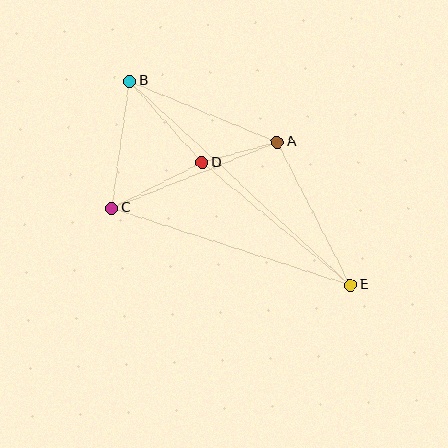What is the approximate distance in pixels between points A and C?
The distance between A and C is approximately 178 pixels.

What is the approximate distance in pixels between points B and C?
The distance between B and C is approximately 128 pixels.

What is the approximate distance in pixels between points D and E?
The distance between D and E is approximately 192 pixels.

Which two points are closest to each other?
Points A and D are closest to each other.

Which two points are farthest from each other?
Points B and E are farthest from each other.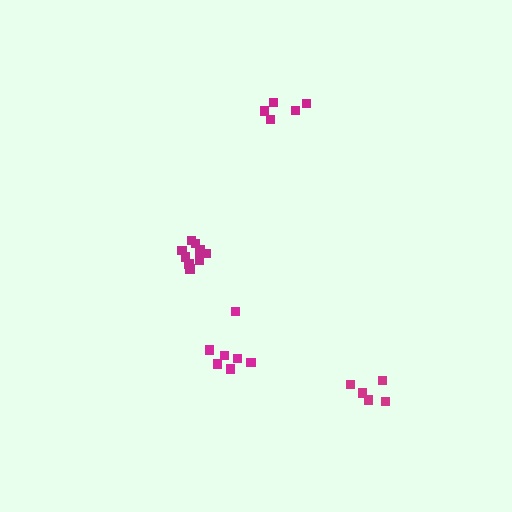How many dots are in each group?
Group 1: 5 dots, Group 2: 7 dots, Group 3: 5 dots, Group 4: 11 dots (28 total).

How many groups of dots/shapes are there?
There are 4 groups.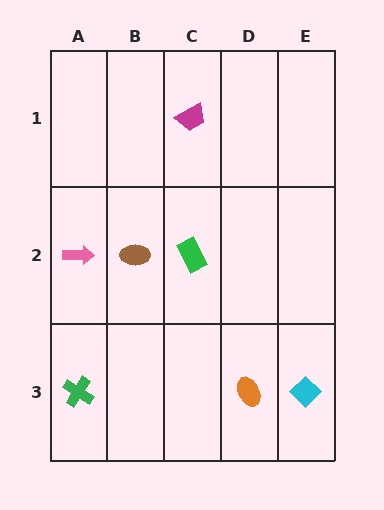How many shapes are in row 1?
1 shape.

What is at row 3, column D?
An orange ellipse.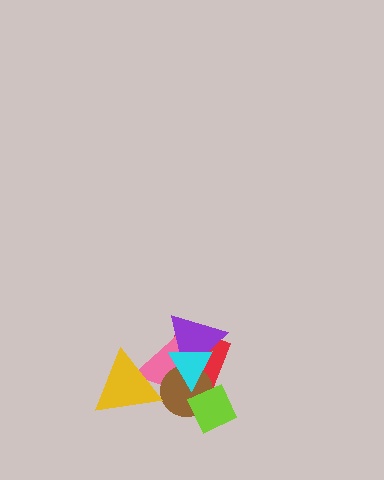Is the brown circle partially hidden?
Yes, it is partially covered by another shape.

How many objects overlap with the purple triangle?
4 objects overlap with the purple triangle.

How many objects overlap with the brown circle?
5 objects overlap with the brown circle.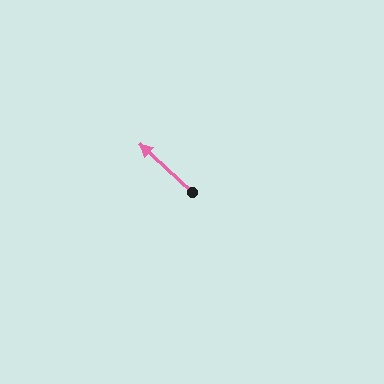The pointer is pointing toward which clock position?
Roughly 10 o'clock.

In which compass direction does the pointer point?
Northwest.